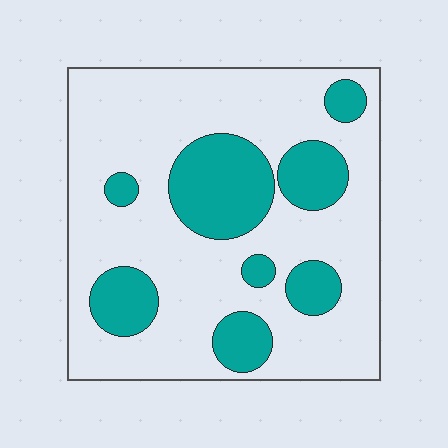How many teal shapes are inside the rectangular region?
8.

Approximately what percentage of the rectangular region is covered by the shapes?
Approximately 25%.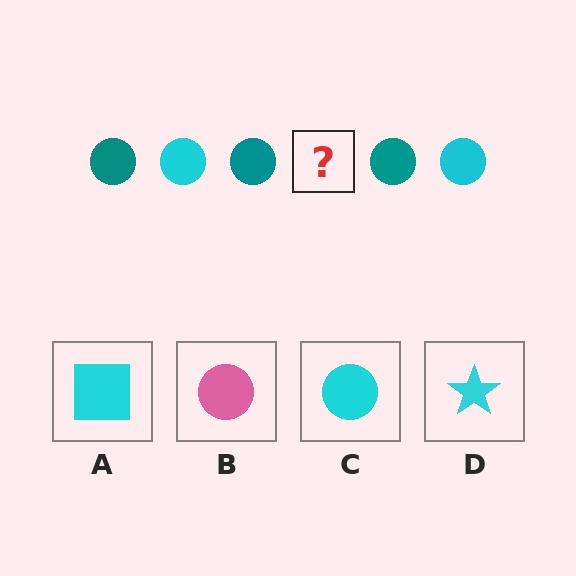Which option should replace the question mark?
Option C.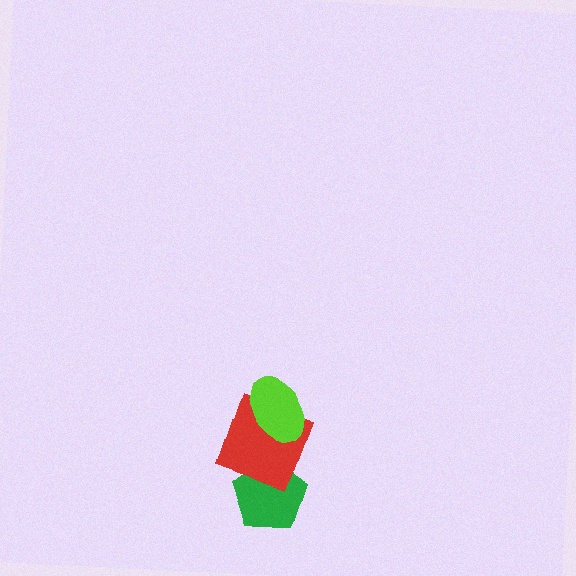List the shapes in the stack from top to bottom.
From top to bottom: the lime ellipse, the red square, the green pentagon.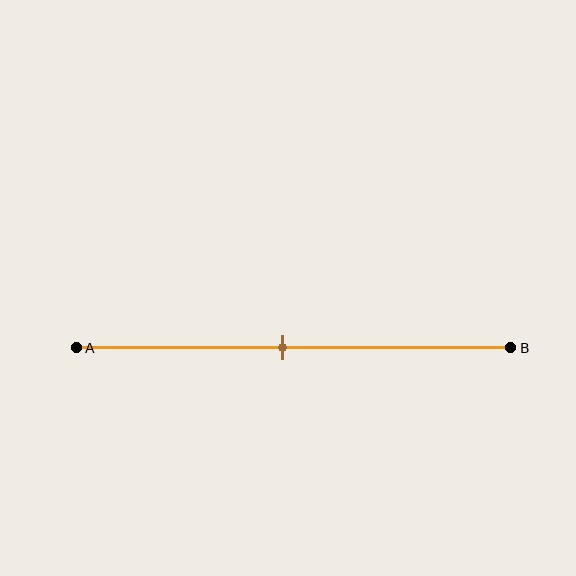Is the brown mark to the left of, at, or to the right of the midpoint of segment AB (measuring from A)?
The brown mark is approximately at the midpoint of segment AB.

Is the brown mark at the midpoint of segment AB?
Yes, the mark is approximately at the midpoint.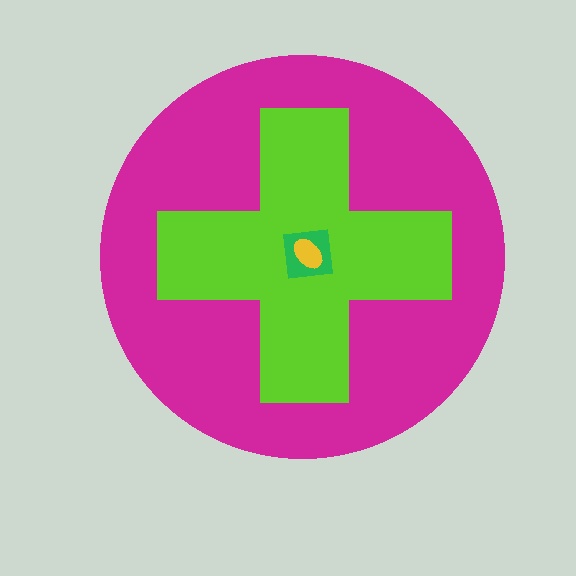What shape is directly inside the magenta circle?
The lime cross.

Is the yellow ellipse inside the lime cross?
Yes.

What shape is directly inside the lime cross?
The green square.